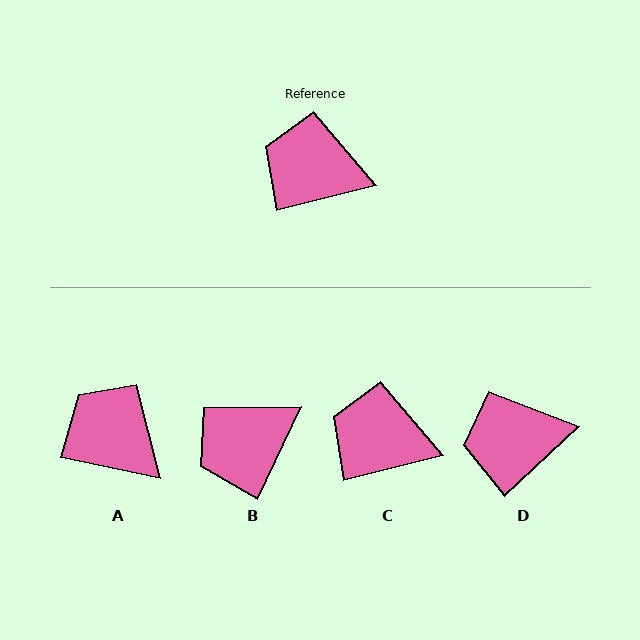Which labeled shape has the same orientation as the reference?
C.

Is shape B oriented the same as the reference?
No, it is off by about 51 degrees.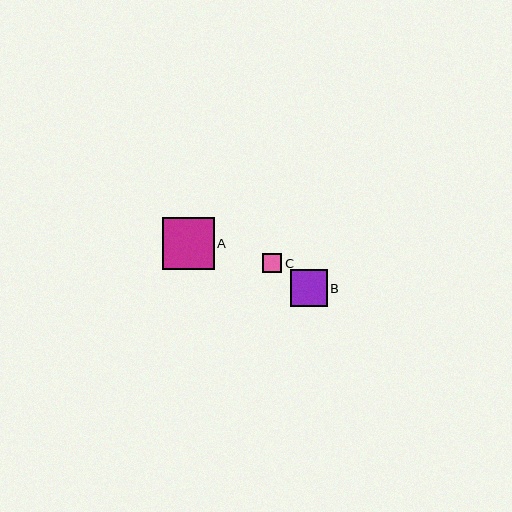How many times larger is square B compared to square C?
Square B is approximately 2.0 times the size of square C.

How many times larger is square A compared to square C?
Square A is approximately 2.7 times the size of square C.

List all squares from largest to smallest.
From largest to smallest: A, B, C.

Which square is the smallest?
Square C is the smallest with a size of approximately 19 pixels.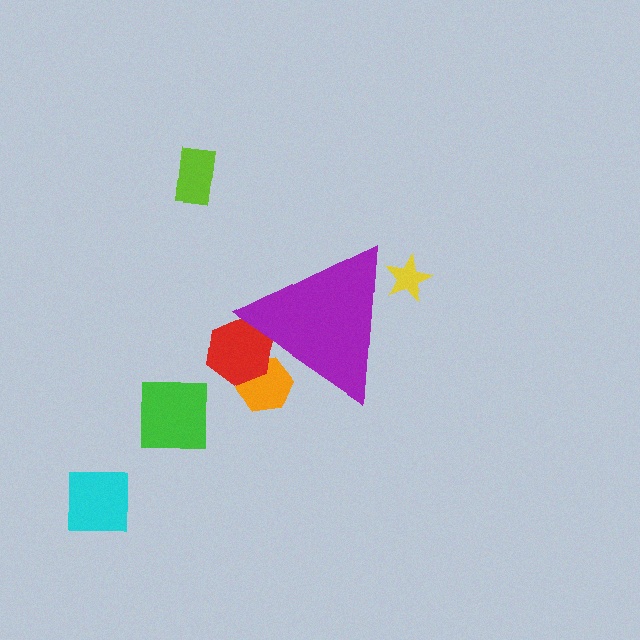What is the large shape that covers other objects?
A purple triangle.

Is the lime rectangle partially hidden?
No, the lime rectangle is fully visible.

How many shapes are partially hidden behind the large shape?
3 shapes are partially hidden.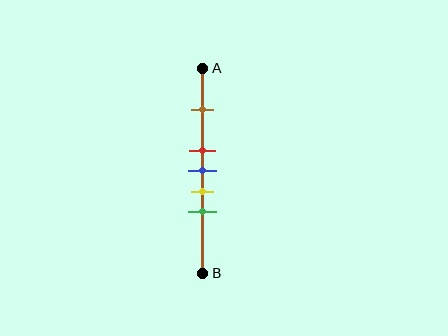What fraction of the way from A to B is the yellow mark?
The yellow mark is approximately 60% (0.6) of the way from A to B.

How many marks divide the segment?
There are 5 marks dividing the segment.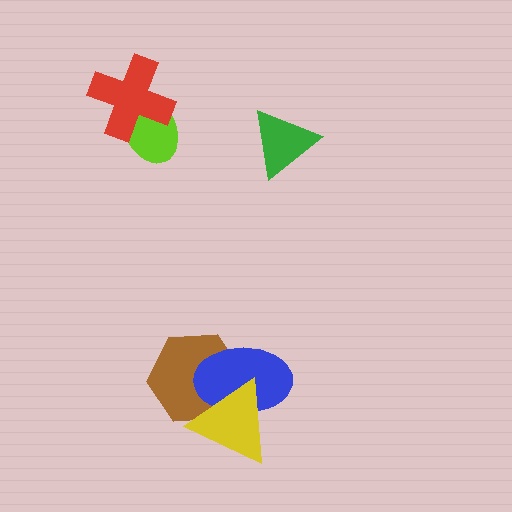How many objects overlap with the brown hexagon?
2 objects overlap with the brown hexagon.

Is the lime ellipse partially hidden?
Yes, it is partially covered by another shape.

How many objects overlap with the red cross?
1 object overlaps with the red cross.